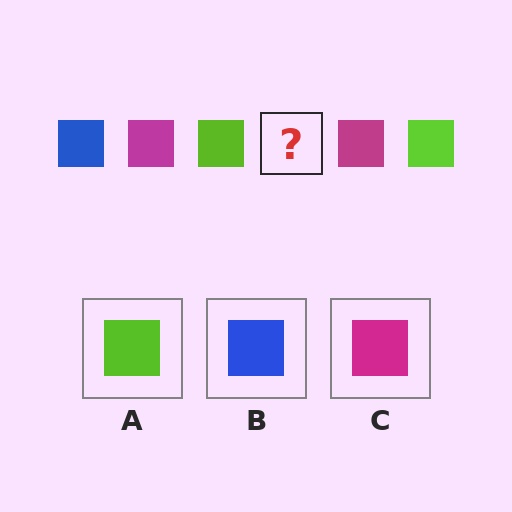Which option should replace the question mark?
Option B.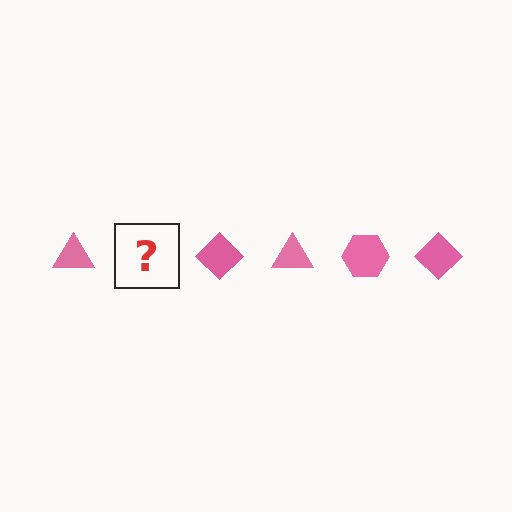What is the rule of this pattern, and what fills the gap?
The rule is that the pattern cycles through triangle, hexagon, diamond shapes in pink. The gap should be filled with a pink hexagon.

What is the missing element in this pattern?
The missing element is a pink hexagon.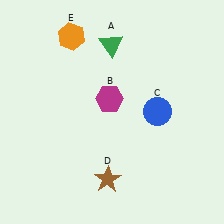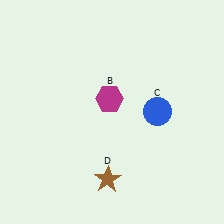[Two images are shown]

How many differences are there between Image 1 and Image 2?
There are 2 differences between the two images.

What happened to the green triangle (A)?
The green triangle (A) was removed in Image 2. It was in the top-left area of Image 1.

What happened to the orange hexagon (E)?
The orange hexagon (E) was removed in Image 2. It was in the top-left area of Image 1.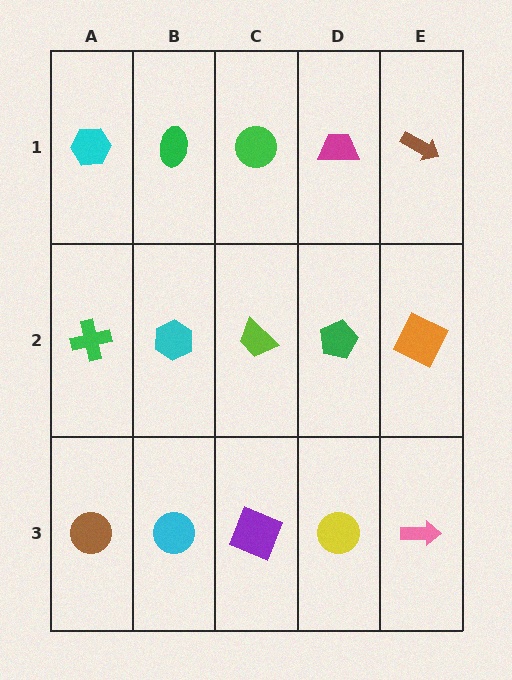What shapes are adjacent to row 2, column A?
A cyan hexagon (row 1, column A), a brown circle (row 3, column A), a cyan hexagon (row 2, column B).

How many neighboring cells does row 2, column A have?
3.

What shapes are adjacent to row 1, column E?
An orange square (row 2, column E), a magenta trapezoid (row 1, column D).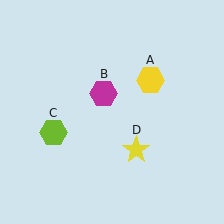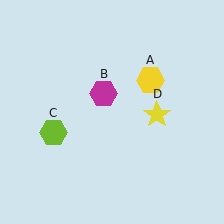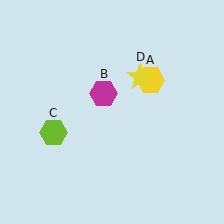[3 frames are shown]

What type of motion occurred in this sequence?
The yellow star (object D) rotated counterclockwise around the center of the scene.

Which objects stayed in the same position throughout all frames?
Yellow hexagon (object A) and magenta hexagon (object B) and lime hexagon (object C) remained stationary.